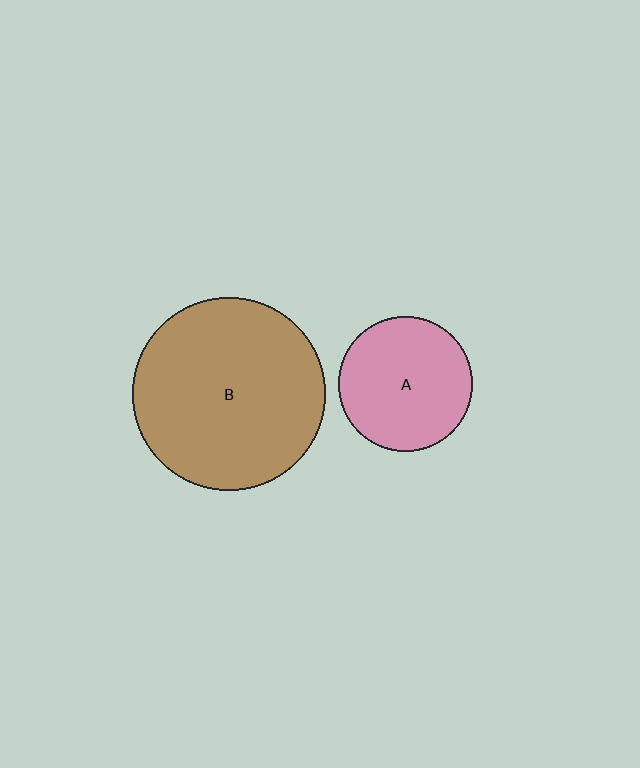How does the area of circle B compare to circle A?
Approximately 2.1 times.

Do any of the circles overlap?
No, none of the circles overlap.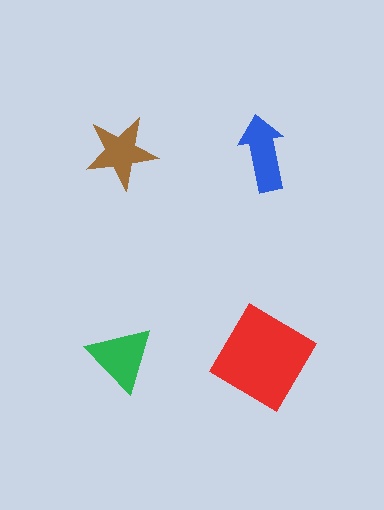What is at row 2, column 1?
A green triangle.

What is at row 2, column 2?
A red diamond.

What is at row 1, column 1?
A brown star.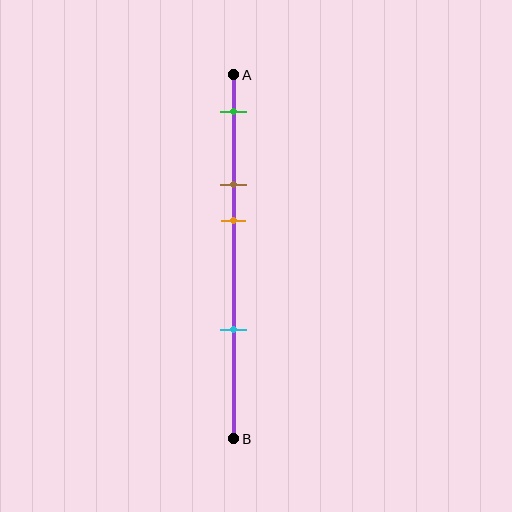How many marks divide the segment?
There are 4 marks dividing the segment.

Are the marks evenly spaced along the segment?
No, the marks are not evenly spaced.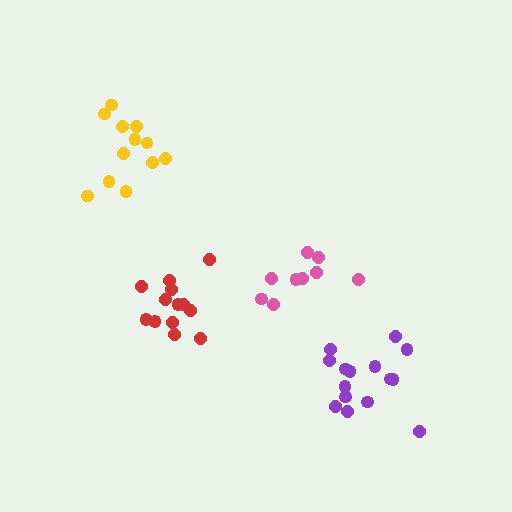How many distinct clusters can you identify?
There are 4 distinct clusters.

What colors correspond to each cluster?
The clusters are colored: yellow, red, pink, purple.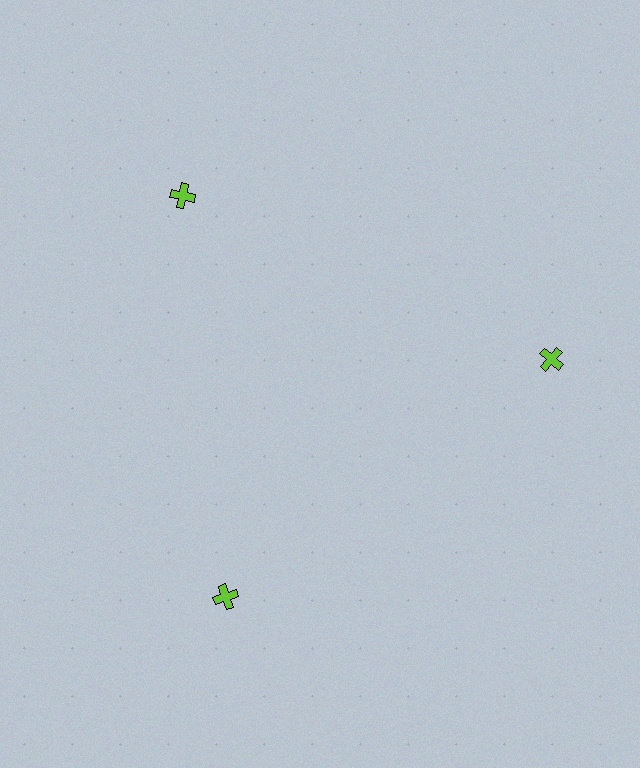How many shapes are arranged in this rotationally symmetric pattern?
There are 3 shapes, arranged in 3 groups of 1.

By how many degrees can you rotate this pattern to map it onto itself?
The pattern maps onto itself every 120 degrees of rotation.